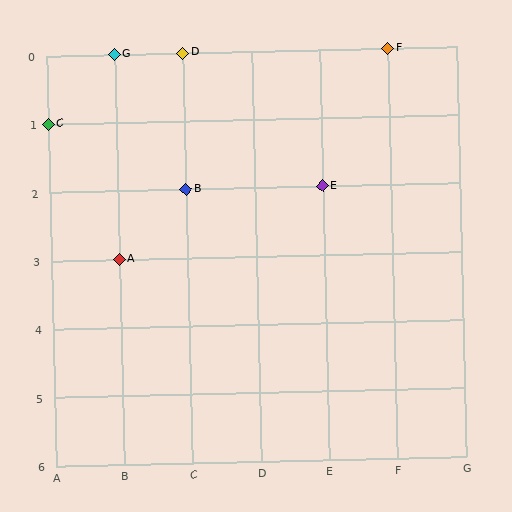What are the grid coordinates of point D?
Point D is at grid coordinates (C, 0).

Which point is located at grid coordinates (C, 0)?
Point D is at (C, 0).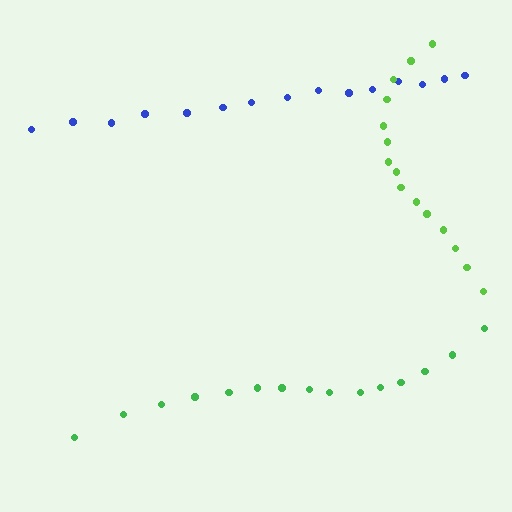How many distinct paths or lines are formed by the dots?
There are 3 distinct paths.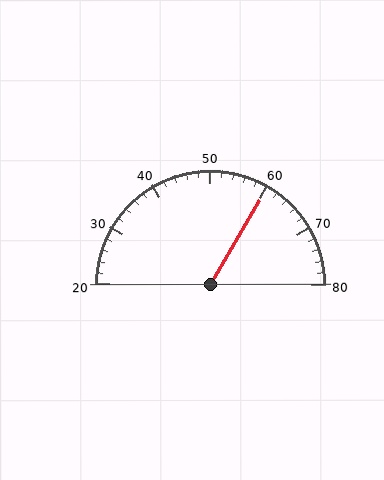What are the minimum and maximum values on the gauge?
The gauge ranges from 20 to 80.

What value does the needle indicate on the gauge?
The needle indicates approximately 60.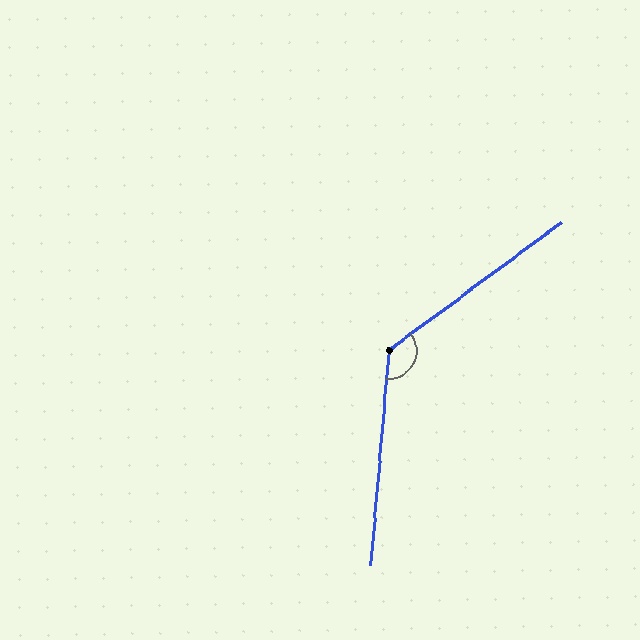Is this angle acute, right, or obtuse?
It is obtuse.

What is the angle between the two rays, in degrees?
Approximately 131 degrees.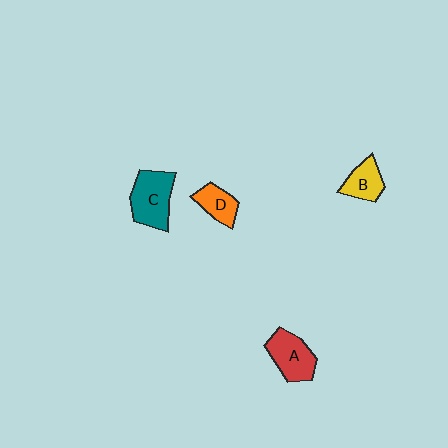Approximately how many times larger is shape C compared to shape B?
Approximately 1.6 times.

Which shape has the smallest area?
Shape D (orange).